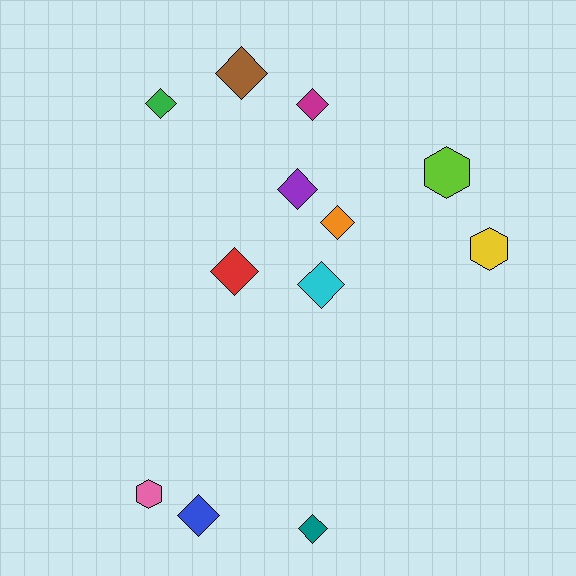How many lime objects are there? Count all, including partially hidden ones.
There is 1 lime object.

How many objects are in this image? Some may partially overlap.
There are 12 objects.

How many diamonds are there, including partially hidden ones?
There are 9 diamonds.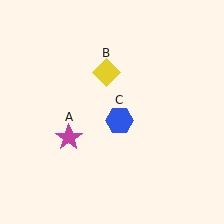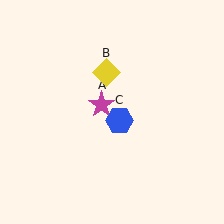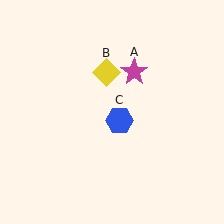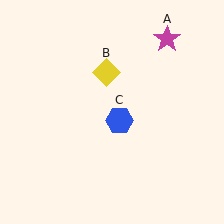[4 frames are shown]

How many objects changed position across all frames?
1 object changed position: magenta star (object A).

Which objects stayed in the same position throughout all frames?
Yellow diamond (object B) and blue hexagon (object C) remained stationary.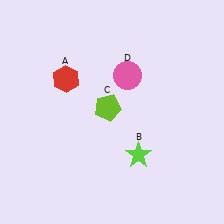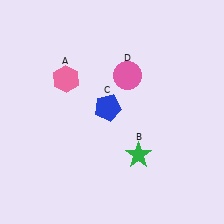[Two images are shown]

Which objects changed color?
A changed from red to pink. B changed from lime to green. C changed from lime to blue.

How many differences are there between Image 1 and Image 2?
There are 3 differences between the two images.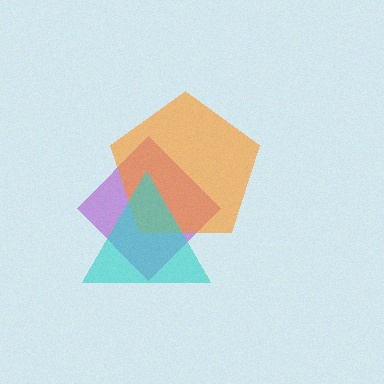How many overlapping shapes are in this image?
There are 3 overlapping shapes in the image.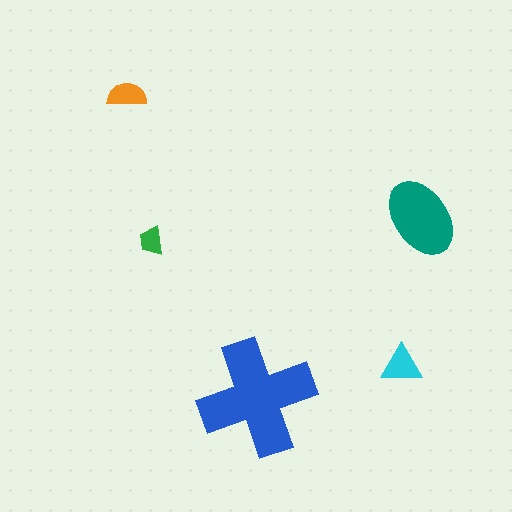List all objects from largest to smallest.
The blue cross, the teal ellipse, the cyan triangle, the orange semicircle, the green trapezoid.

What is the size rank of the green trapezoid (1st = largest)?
5th.